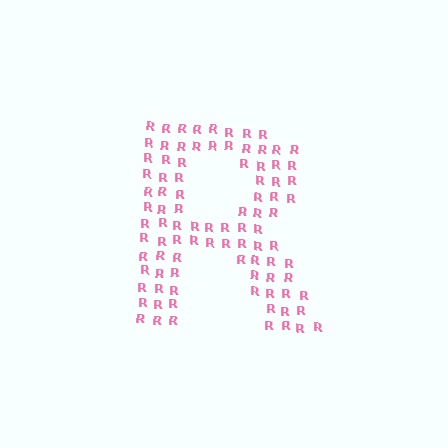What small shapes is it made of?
It is made of small letter R's.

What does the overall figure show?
The overall figure shows the letter R.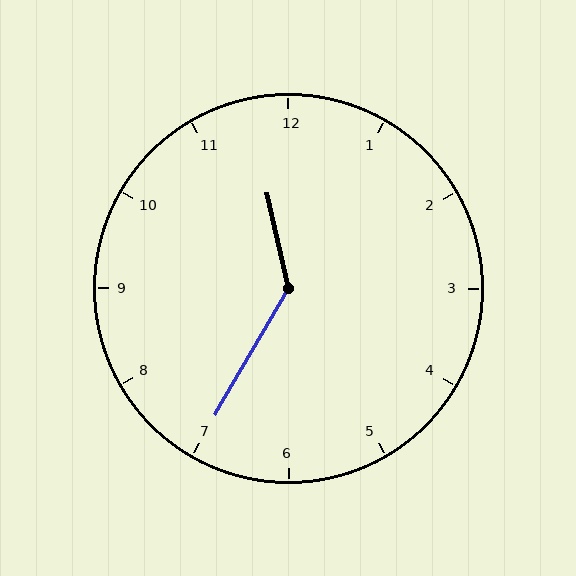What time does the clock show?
11:35.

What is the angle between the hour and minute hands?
Approximately 138 degrees.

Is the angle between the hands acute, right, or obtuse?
It is obtuse.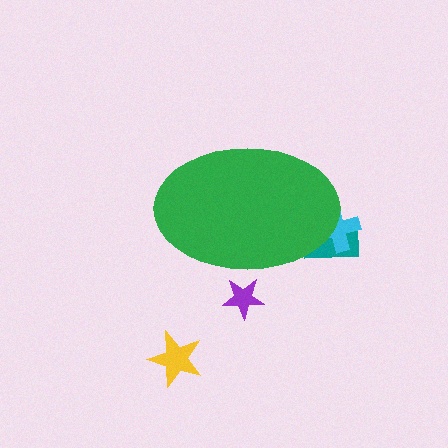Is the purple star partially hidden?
Yes, the purple star is partially hidden behind the green ellipse.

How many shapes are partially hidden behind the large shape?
3 shapes are partially hidden.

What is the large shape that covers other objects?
A green ellipse.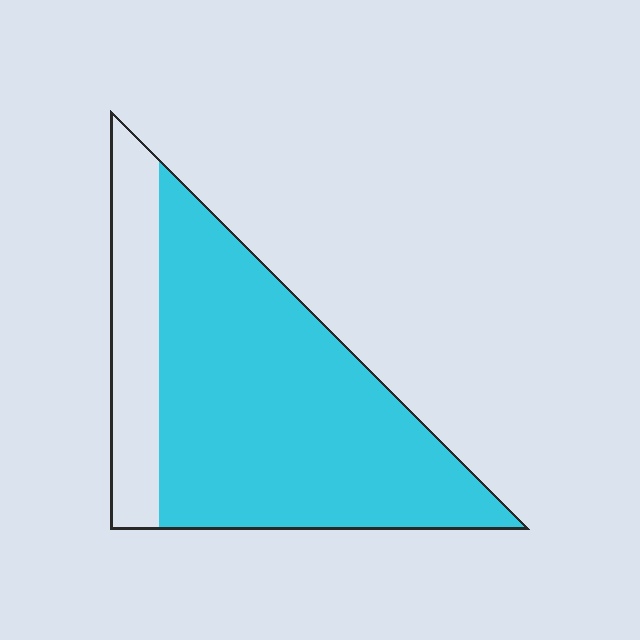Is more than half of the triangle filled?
Yes.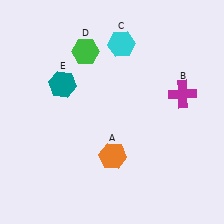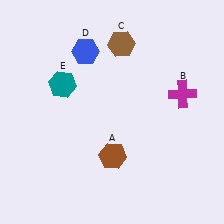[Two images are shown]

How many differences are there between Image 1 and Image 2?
There are 3 differences between the two images.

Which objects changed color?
A changed from orange to brown. C changed from cyan to brown. D changed from green to blue.